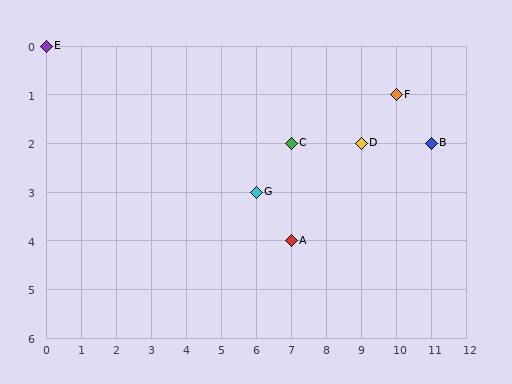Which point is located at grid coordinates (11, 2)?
Point B is at (11, 2).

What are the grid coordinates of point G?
Point G is at grid coordinates (6, 3).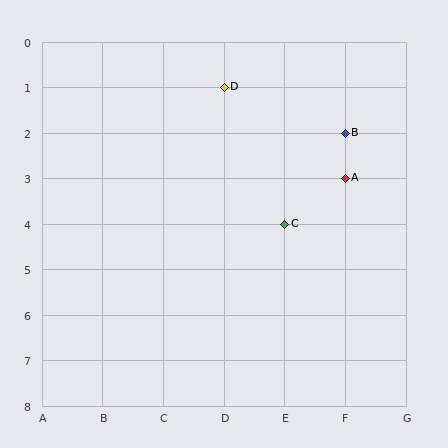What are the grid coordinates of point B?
Point B is at grid coordinates (F, 2).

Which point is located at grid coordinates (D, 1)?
Point D is at (D, 1).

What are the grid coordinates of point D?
Point D is at grid coordinates (D, 1).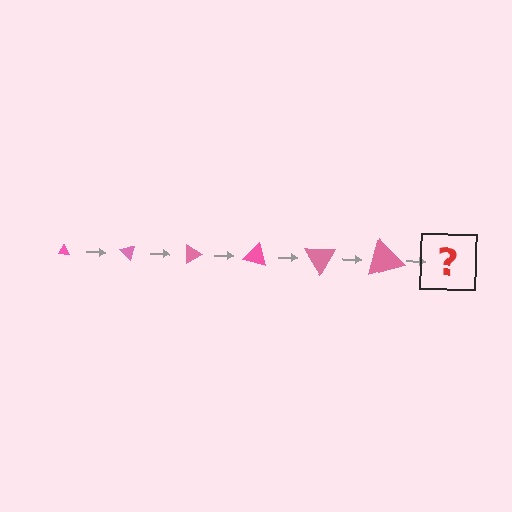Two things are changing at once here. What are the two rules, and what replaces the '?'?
The two rules are that the triangle grows larger each step and it rotates 45 degrees each step. The '?' should be a triangle, larger than the previous one and rotated 270 degrees from the start.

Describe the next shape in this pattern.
It should be a triangle, larger than the previous one and rotated 270 degrees from the start.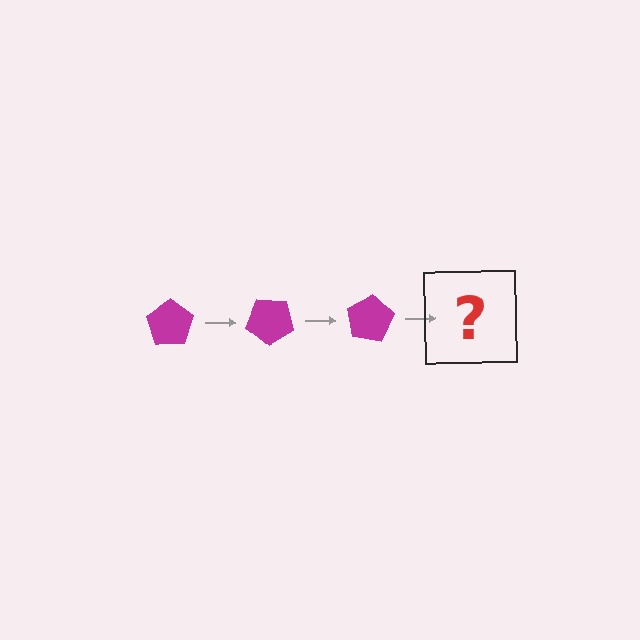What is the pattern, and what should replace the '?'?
The pattern is that the pentagon rotates 40 degrees each step. The '?' should be a magenta pentagon rotated 120 degrees.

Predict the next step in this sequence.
The next step is a magenta pentagon rotated 120 degrees.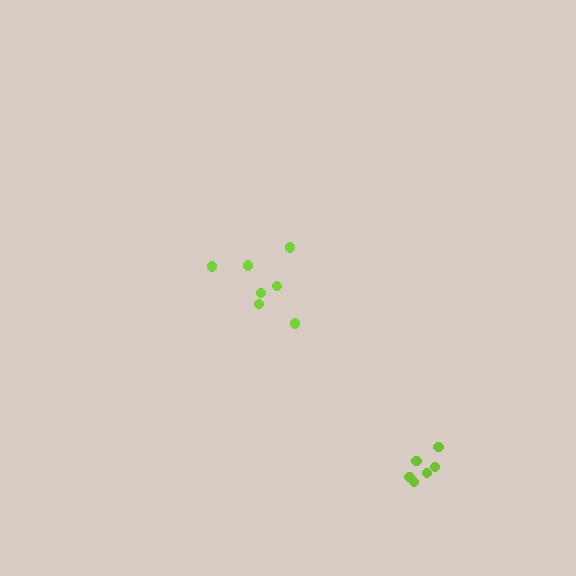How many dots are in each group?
Group 1: 7 dots, Group 2: 6 dots (13 total).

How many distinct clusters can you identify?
There are 2 distinct clusters.